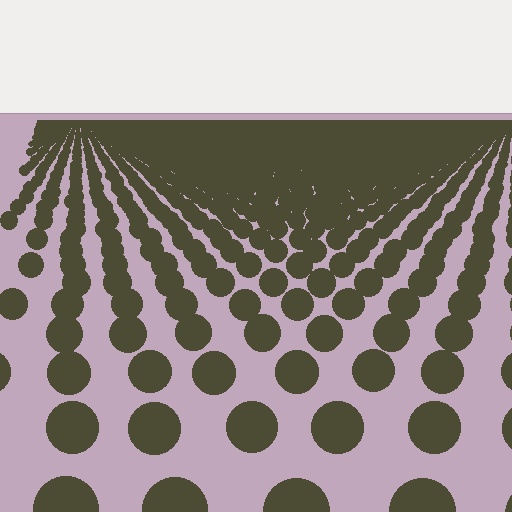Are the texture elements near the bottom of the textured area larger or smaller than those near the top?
Larger. Near the bottom, elements are closer to the viewer and appear at a bigger on-screen size.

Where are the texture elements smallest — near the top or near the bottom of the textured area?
Near the top.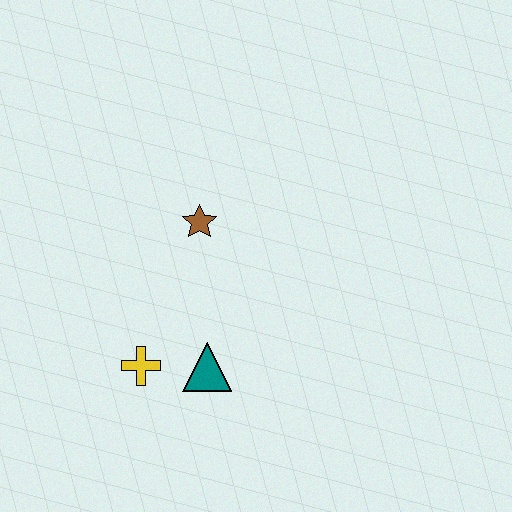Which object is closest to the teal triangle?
The yellow cross is closest to the teal triangle.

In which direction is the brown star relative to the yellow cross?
The brown star is above the yellow cross.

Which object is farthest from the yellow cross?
The brown star is farthest from the yellow cross.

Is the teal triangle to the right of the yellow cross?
Yes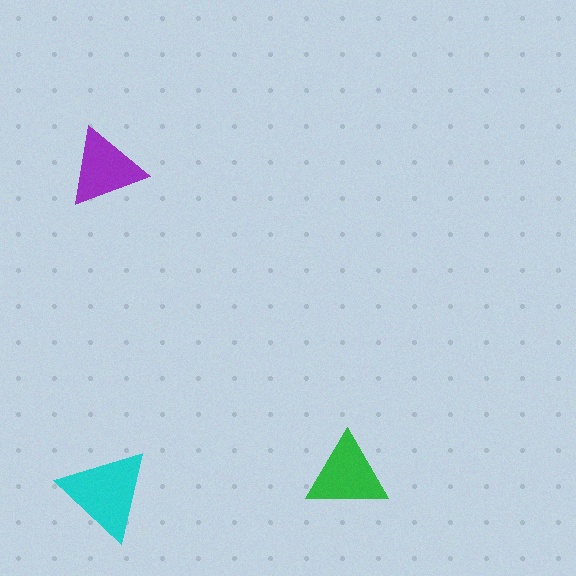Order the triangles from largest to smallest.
the cyan one, the green one, the purple one.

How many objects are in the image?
There are 3 objects in the image.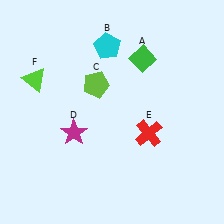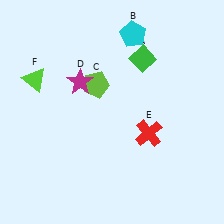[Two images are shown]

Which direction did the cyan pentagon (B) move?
The cyan pentagon (B) moved right.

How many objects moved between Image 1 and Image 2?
2 objects moved between the two images.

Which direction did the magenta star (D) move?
The magenta star (D) moved up.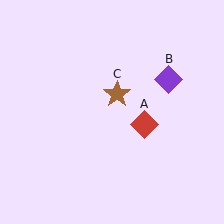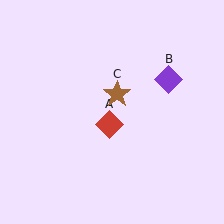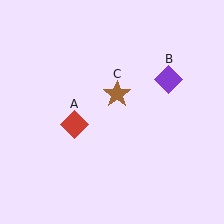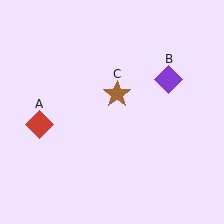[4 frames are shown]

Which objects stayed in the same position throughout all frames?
Purple diamond (object B) and brown star (object C) remained stationary.